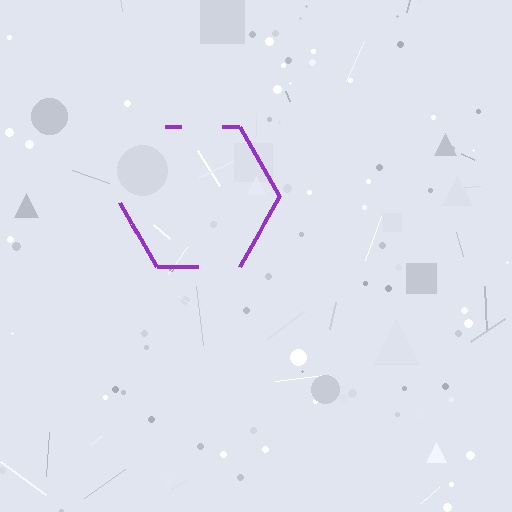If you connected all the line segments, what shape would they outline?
They would outline a hexagon.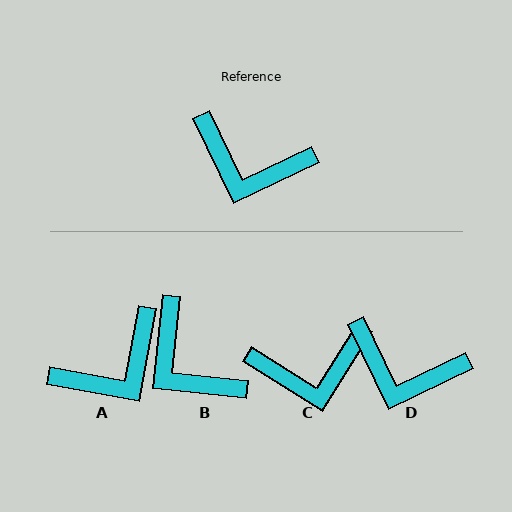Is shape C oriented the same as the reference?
No, it is off by about 32 degrees.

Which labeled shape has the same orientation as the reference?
D.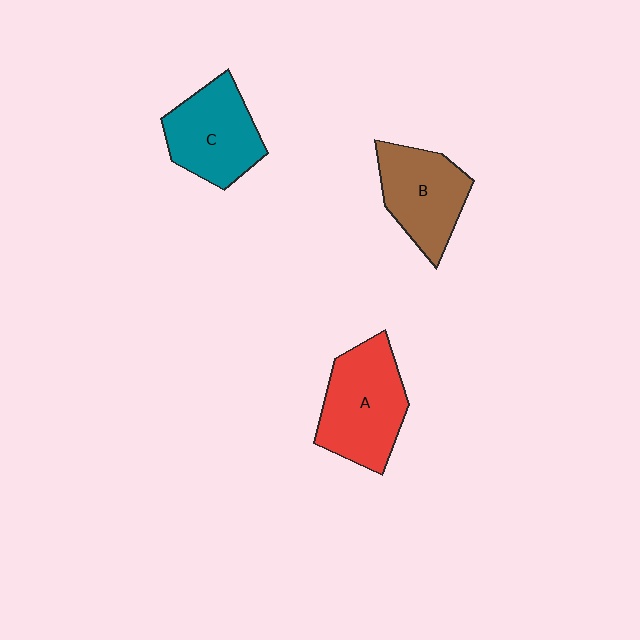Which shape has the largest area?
Shape A (red).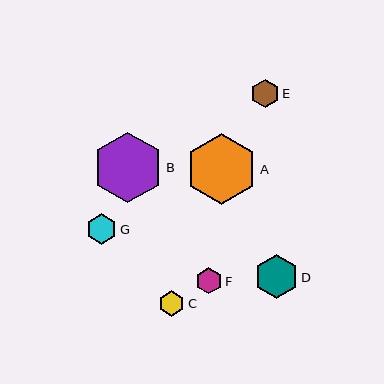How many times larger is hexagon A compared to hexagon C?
Hexagon A is approximately 2.8 times the size of hexagon C.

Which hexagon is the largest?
Hexagon A is the largest with a size of approximately 71 pixels.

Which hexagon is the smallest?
Hexagon C is the smallest with a size of approximately 26 pixels.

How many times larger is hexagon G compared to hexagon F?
Hexagon G is approximately 1.1 times the size of hexagon F.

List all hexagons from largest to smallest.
From largest to smallest: A, B, D, G, E, F, C.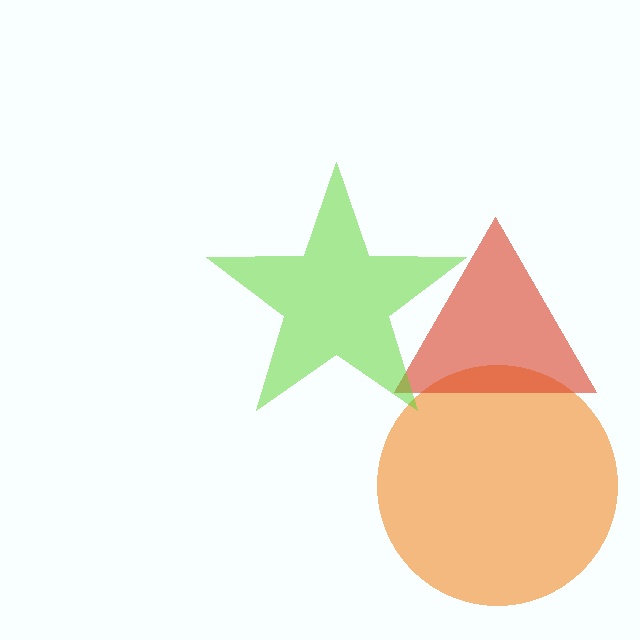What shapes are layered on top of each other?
The layered shapes are: an orange circle, a red triangle, a lime star.